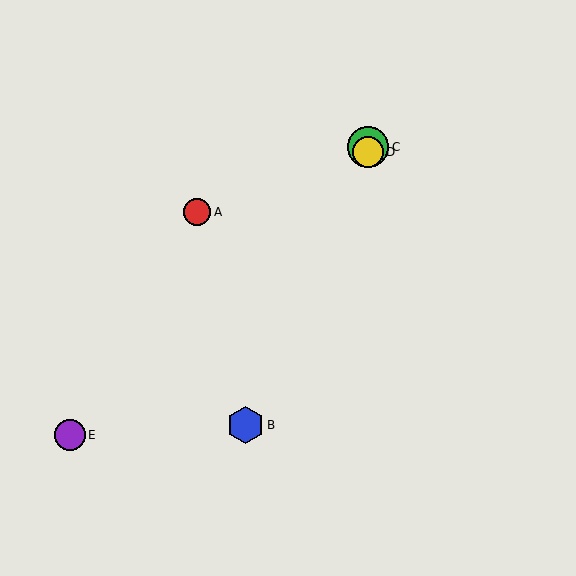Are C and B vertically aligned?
No, C is at x≈368 and B is at x≈246.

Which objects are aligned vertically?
Objects C, D are aligned vertically.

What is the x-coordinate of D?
Object D is at x≈368.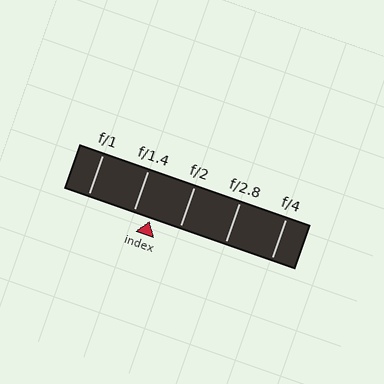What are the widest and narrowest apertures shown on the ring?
The widest aperture shown is f/1 and the narrowest is f/4.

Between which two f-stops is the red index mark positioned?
The index mark is between f/1.4 and f/2.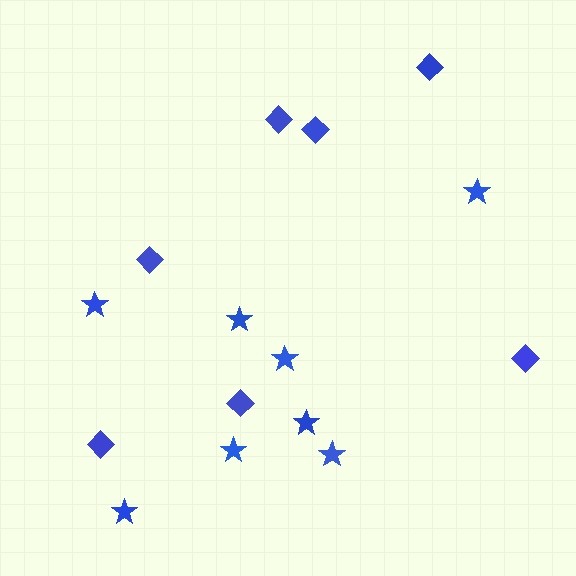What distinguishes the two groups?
There are 2 groups: one group of diamonds (7) and one group of stars (8).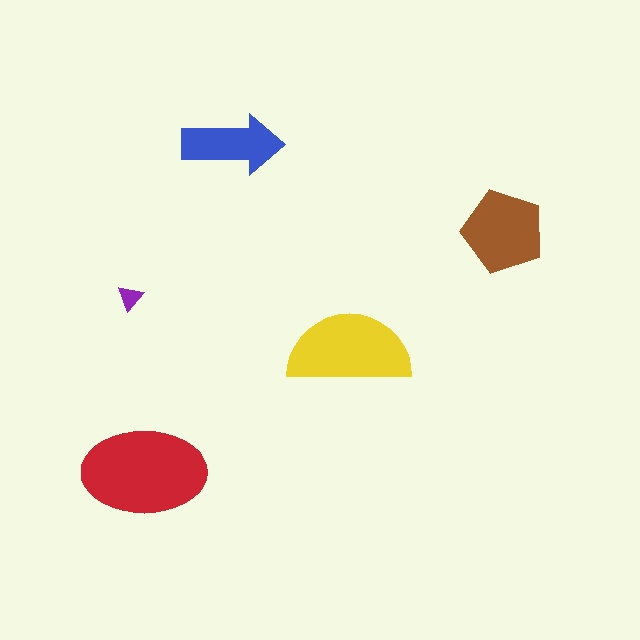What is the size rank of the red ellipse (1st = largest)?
1st.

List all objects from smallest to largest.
The purple triangle, the blue arrow, the brown pentagon, the yellow semicircle, the red ellipse.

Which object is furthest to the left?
The purple triangle is leftmost.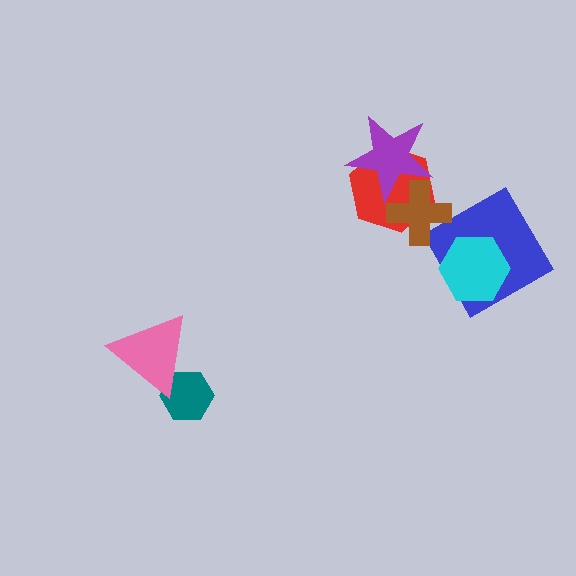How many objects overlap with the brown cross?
2 objects overlap with the brown cross.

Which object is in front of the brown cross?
The purple star is in front of the brown cross.